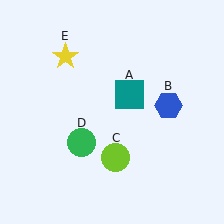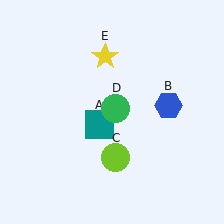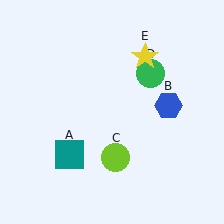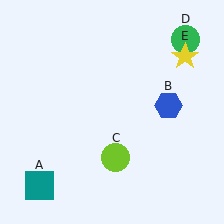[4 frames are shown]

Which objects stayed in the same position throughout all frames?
Blue hexagon (object B) and lime circle (object C) remained stationary.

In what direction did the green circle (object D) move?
The green circle (object D) moved up and to the right.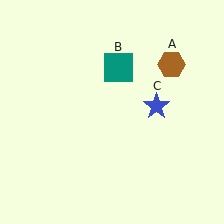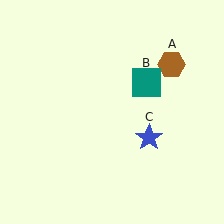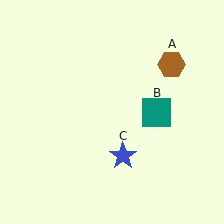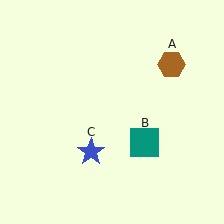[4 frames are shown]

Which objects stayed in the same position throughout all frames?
Brown hexagon (object A) remained stationary.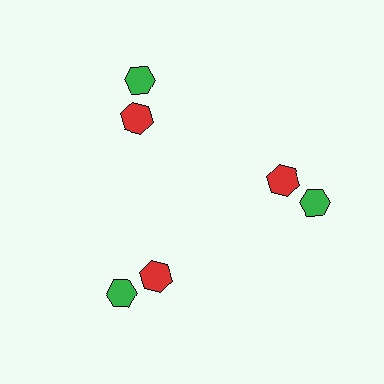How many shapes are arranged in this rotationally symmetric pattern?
There are 6 shapes, arranged in 3 groups of 2.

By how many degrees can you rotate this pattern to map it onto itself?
The pattern maps onto itself every 120 degrees of rotation.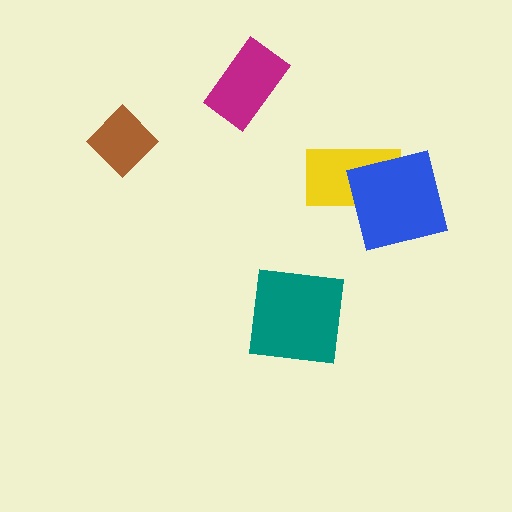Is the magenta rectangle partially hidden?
No, no other shape covers it.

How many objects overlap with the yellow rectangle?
1 object overlaps with the yellow rectangle.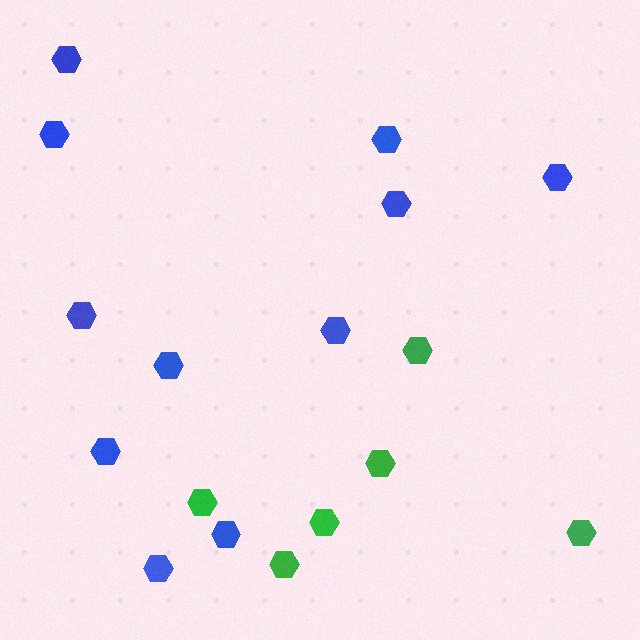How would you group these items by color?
There are 2 groups: one group of blue hexagons (11) and one group of green hexagons (6).